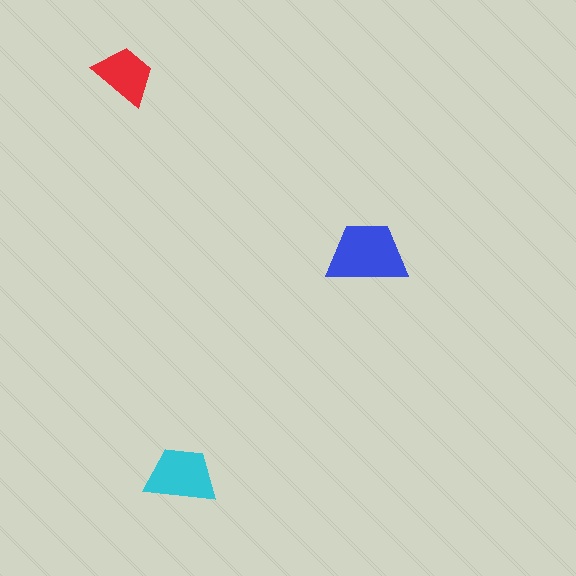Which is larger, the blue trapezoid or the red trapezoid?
The blue one.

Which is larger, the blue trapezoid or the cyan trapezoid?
The blue one.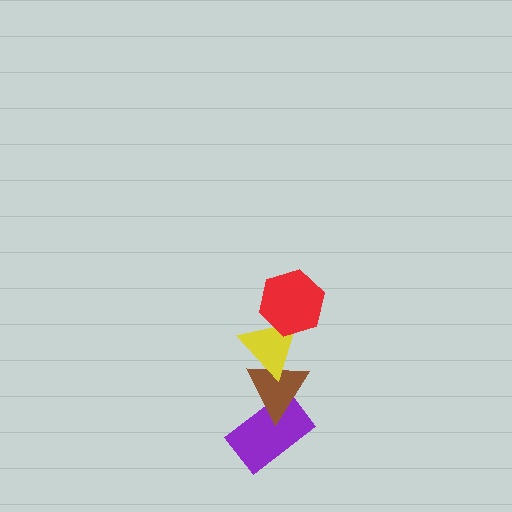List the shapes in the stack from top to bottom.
From top to bottom: the red hexagon, the yellow triangle, the brown triangle, the purple rectangle.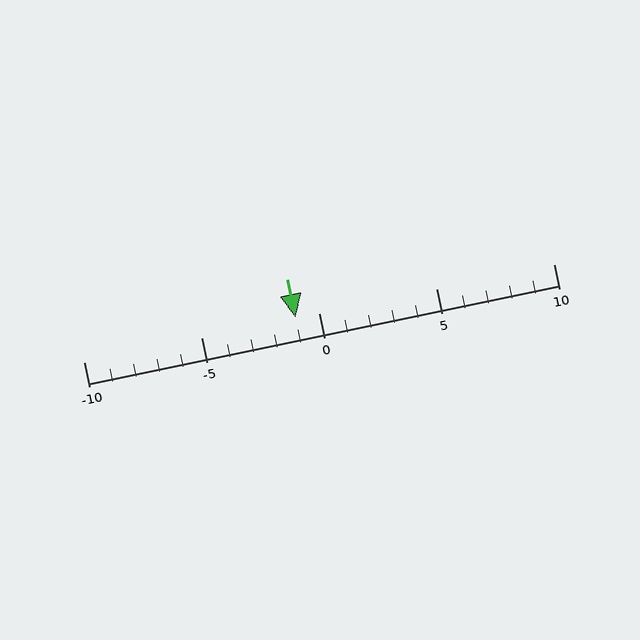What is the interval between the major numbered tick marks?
The major tick marks are spaced 5 units apart.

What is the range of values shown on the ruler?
The ruler shows values from -10 to 10.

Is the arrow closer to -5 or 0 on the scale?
The arrow is closer to 0.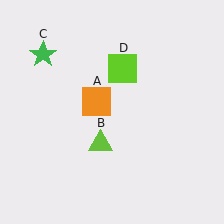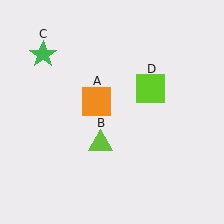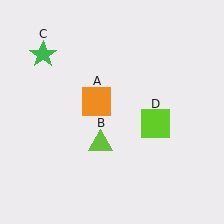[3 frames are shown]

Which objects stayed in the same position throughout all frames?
Orange square (object A) and lime triangle (object B) and green star (object C) remained stationary.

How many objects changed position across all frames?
1 object changed position: lime square (object D).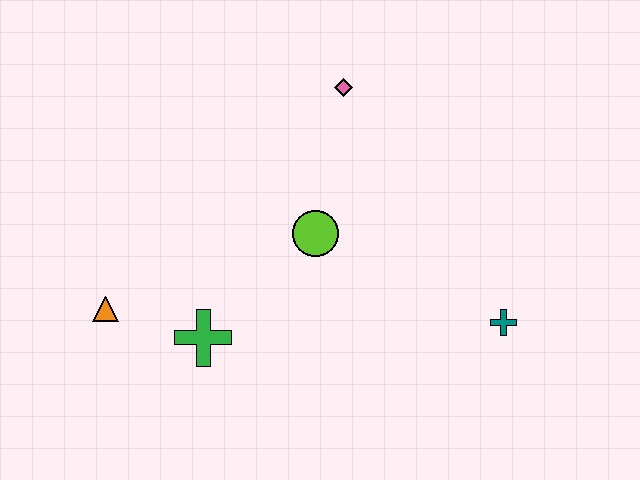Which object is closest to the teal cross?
The lime circle is closest to the teal cross.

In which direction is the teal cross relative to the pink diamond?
The teal cross is below the pink diamond.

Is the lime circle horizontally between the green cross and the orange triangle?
No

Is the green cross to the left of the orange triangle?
No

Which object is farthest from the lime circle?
The orange triangle is farthest from the lime circle.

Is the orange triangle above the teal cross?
Yes